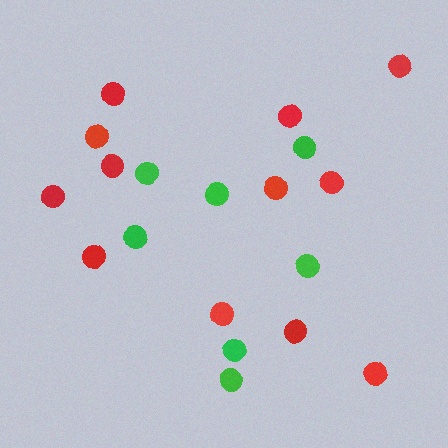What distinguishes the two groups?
There are 2 groups: one group of red circles (12) and one group of green circles (7).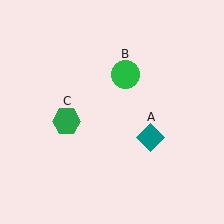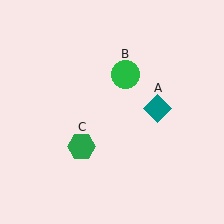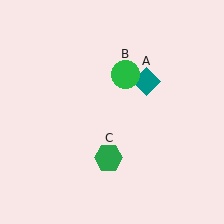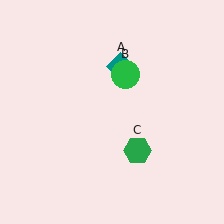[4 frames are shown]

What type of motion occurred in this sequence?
The teal diamond (object A), green hexagon (object C) rotated counterclockwise around the center of the scene.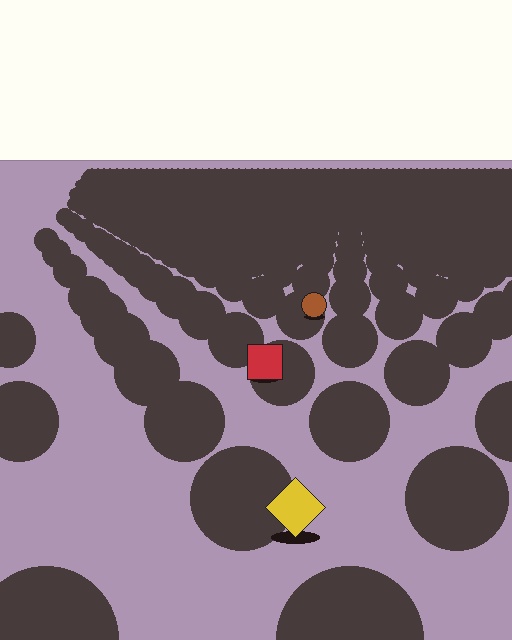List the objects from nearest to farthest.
From nearest to farthest: the yellow diamond, the red square, the brown circle.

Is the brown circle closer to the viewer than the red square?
No. The red square is closer — you can tell from the texture gradient: the ground texture is coarser near it.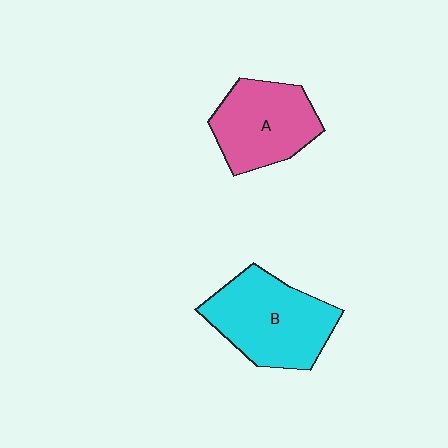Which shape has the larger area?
Shape B (cyan).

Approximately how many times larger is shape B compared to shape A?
Approximately 1.2 times.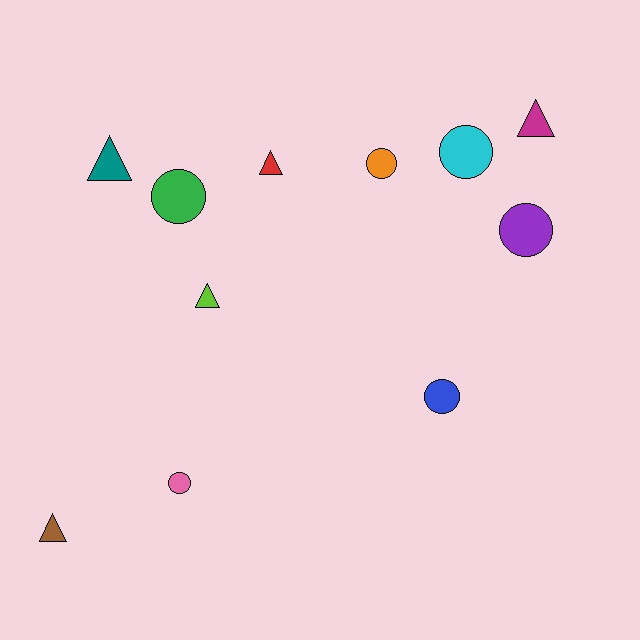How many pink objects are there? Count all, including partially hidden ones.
There is 1 pink object.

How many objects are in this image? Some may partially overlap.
There are 11 objects.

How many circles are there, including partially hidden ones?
There are 6 circles.